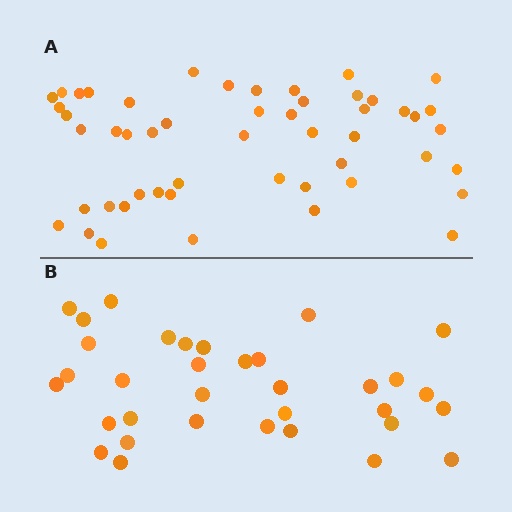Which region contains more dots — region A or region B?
Region A (the top region) has more dots.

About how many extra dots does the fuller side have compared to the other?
Region A has approximately 15 more dots than region B.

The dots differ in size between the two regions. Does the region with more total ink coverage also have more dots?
No. Region B has more total ink coverage because its dots are larger, but region A actually contains more individual dots. Total area can be misleading — the number of items is what matters here.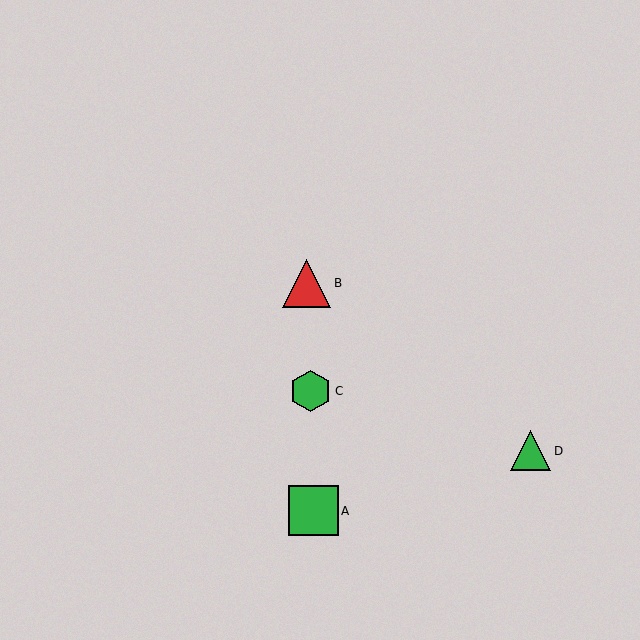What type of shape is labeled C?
Shape C is a green hexagon.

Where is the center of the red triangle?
The center of the red triangle is at (307, 283).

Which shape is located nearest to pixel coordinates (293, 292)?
The red triangle (labeled B) at (307, 283) is nearest to that location.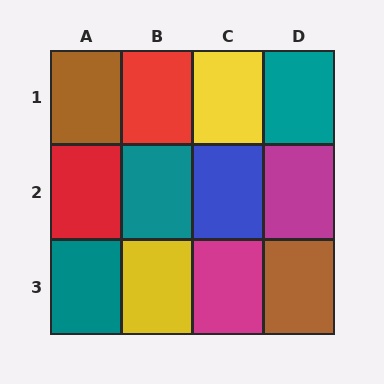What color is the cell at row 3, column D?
Brown.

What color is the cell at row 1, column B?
Red.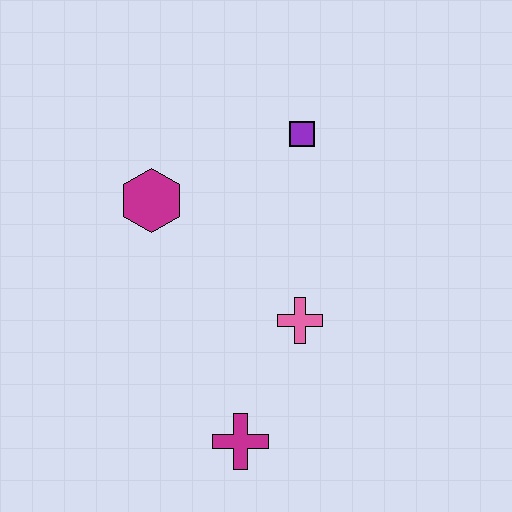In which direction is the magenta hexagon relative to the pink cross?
The magenta hexagon is to the left of the pink cross.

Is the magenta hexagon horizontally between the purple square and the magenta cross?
No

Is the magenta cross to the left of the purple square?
Yes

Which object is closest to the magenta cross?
The pink cross is closest to the magenta cross.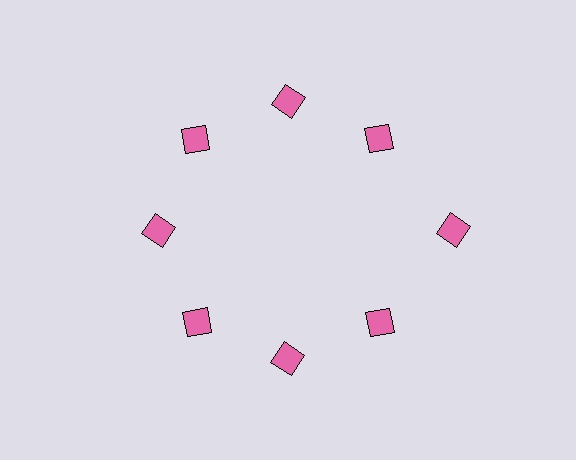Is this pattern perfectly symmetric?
No. The 8 pink squares are arranged in a ring, but one element near the 3 o'clock position is pushed outward from the center, breaking the 8-fold rotational symmetry.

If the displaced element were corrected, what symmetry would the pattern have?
It would have 8-fold rotational symmetry — the pattern would map onto itself every 45 degrees.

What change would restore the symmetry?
The symmetry would be restored by moving it inward, back onto the ring so that all 8 squares sit at equal angles and equal distance from the center.